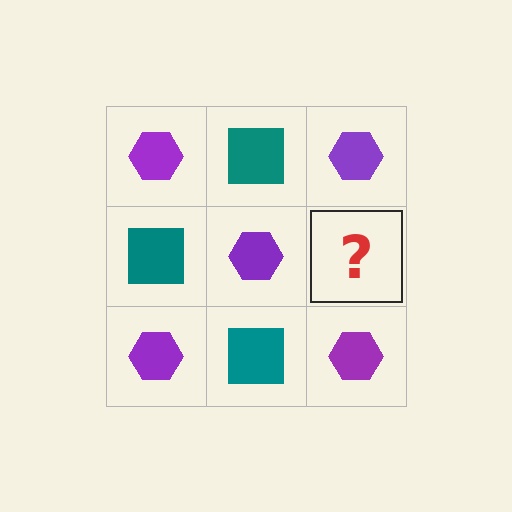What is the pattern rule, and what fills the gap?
The rule is that it alternates purple hexagon and teal square in a checkerboard pattern. The gap should be filled with a teal square.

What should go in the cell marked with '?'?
The missing cell should contain a teal square.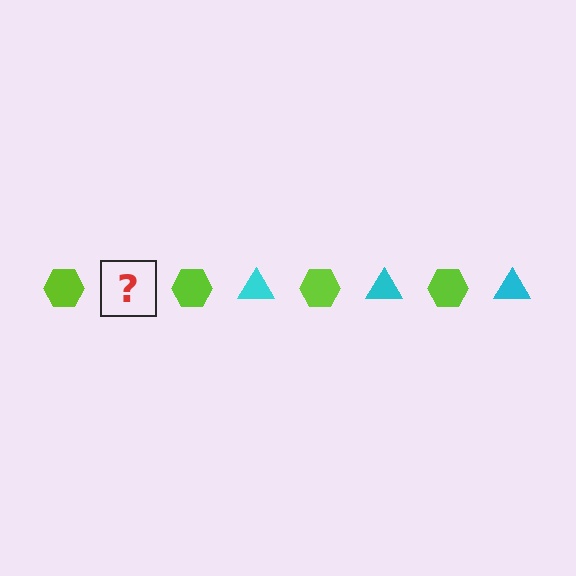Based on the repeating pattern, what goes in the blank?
The blank should be a cyan triangle.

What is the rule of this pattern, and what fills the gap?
The rule is that the pattern alternates between lime hexagon and cyan triangle. The gap should be filled with a cyan triangle.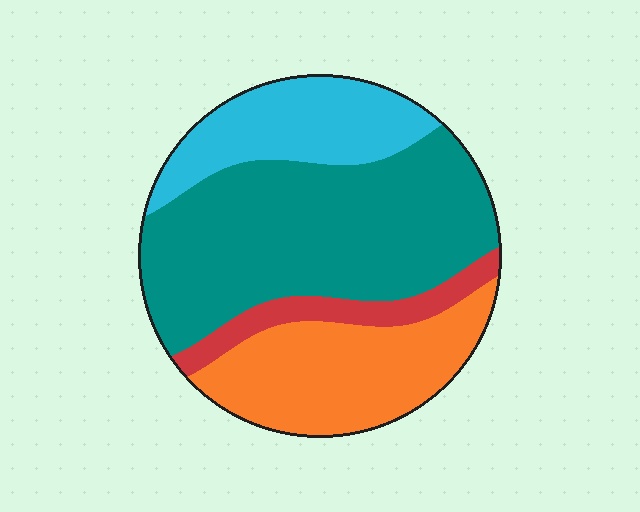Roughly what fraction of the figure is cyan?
Cyan covers about 20% of the figure.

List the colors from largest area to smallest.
From largest to smallest: teal, orange, cyan, red.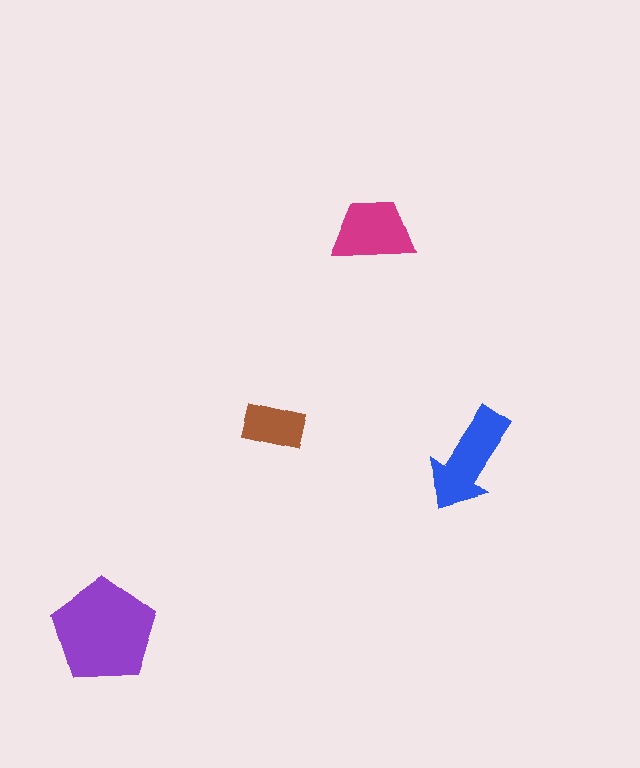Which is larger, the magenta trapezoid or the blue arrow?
The blue arrow.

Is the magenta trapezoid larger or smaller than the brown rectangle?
Larger.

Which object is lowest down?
The purple pentagon is bottommost.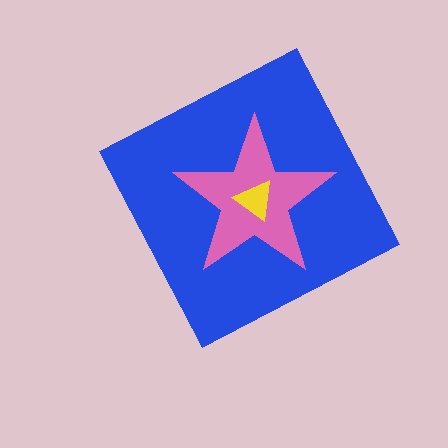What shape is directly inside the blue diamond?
The pink star.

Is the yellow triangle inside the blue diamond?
Yes.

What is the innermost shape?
The yellow triangle.